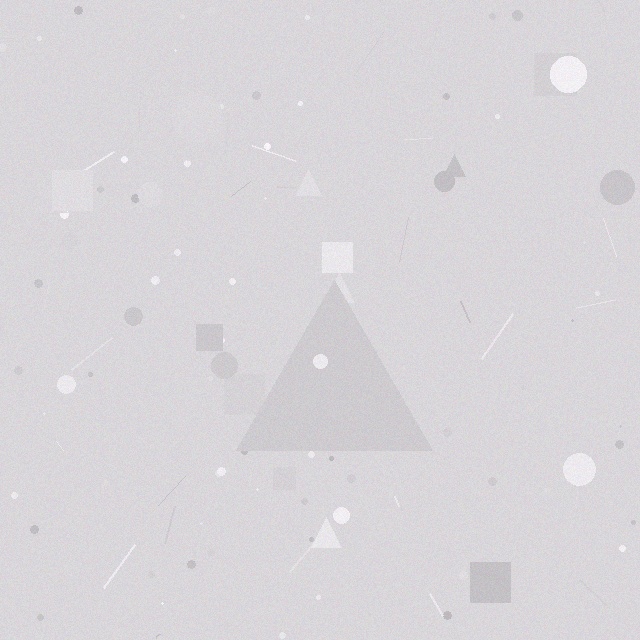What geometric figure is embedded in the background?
A triangle is embedded in the background.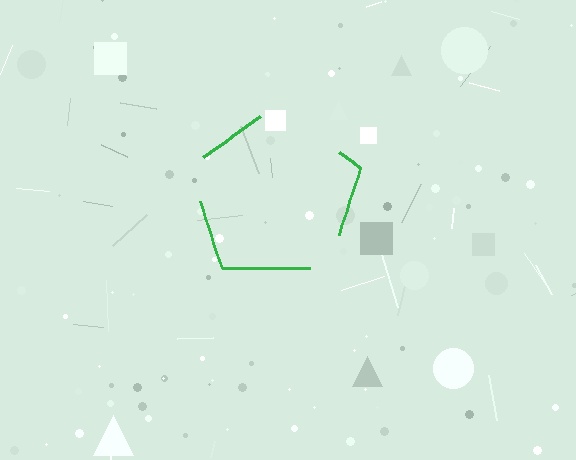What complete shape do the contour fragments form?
The contour fragments form a pentagon.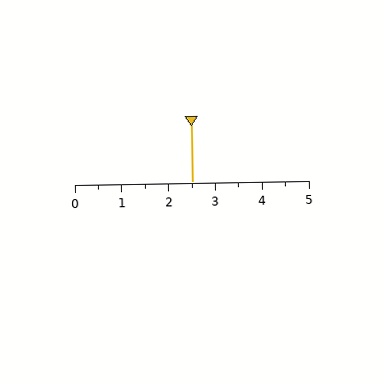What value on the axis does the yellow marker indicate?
The marker indicates approximately 2.5.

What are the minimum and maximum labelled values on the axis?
The axis runs from 0 to 5.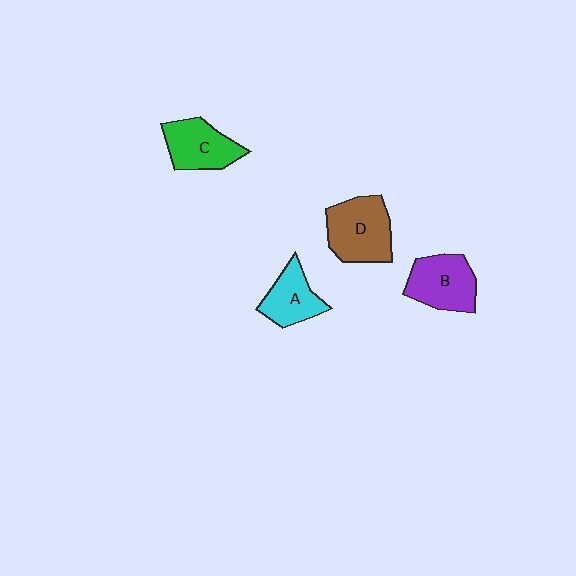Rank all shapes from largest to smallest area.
From largest to smallest: D (brown), B (purple), C (green), A (cyan).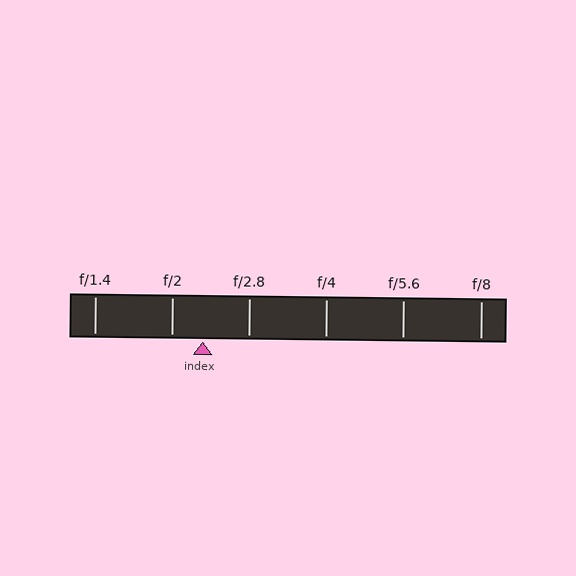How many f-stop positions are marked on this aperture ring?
There are 6 f-stop positions marked.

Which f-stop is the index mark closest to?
The index mark is closest to f/2.